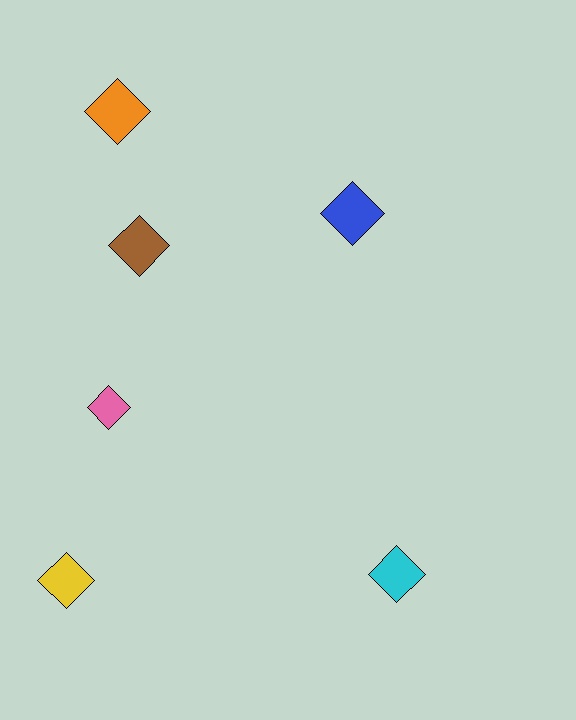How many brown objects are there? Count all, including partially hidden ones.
There is 1 brown object.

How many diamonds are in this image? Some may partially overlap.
There are 6 diamonds.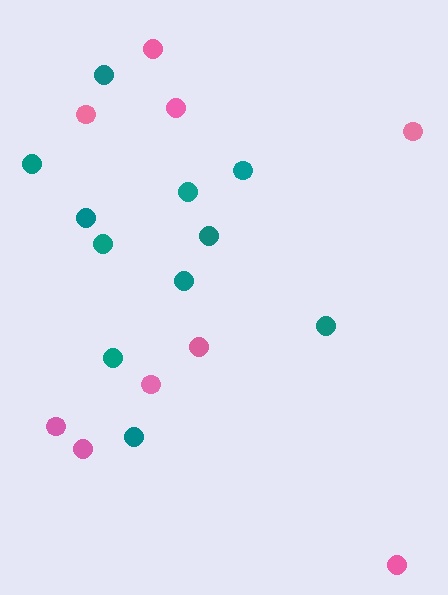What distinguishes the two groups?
There are 2 groups: one group of teal circles (11) and one group of pink circles (9).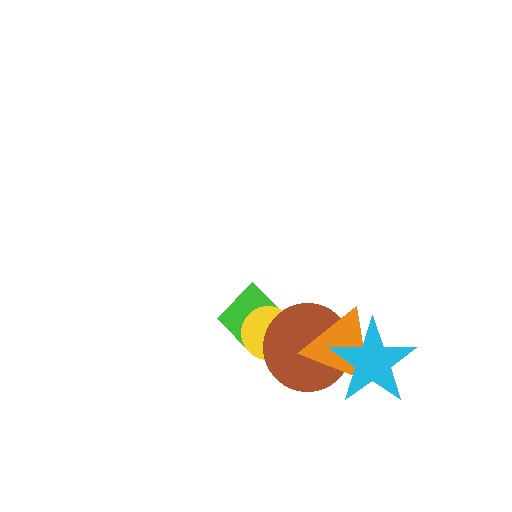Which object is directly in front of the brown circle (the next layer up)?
The orange triangle is directly in front of the brown circle.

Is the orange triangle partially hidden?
Yes, it is partially covered by another shape.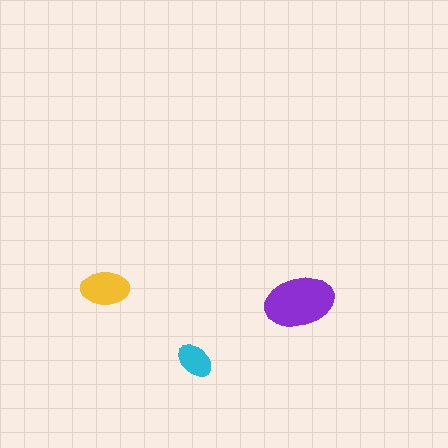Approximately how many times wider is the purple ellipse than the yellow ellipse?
About 1.5 times wider.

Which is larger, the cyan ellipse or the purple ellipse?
The purple one.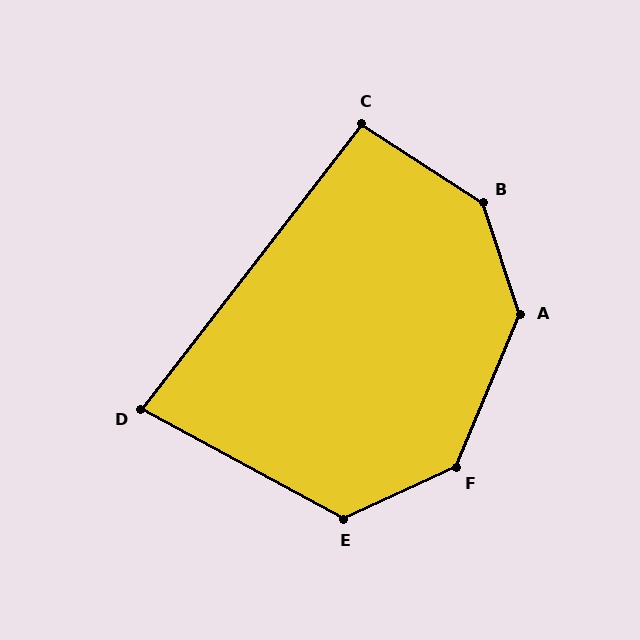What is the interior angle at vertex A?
Approximately 139 degrees (obtuse).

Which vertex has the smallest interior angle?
D, at approximately 81 degrees.